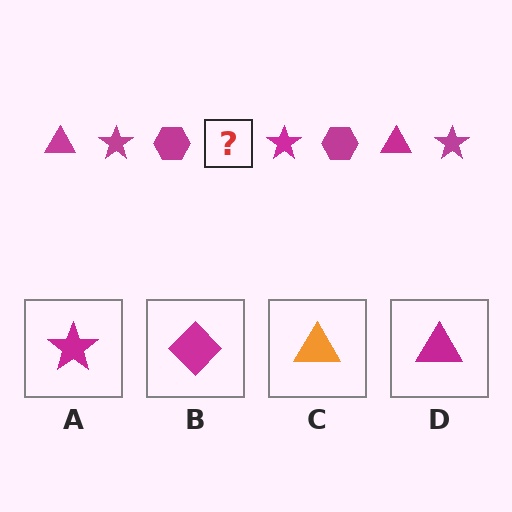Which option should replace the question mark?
Option D.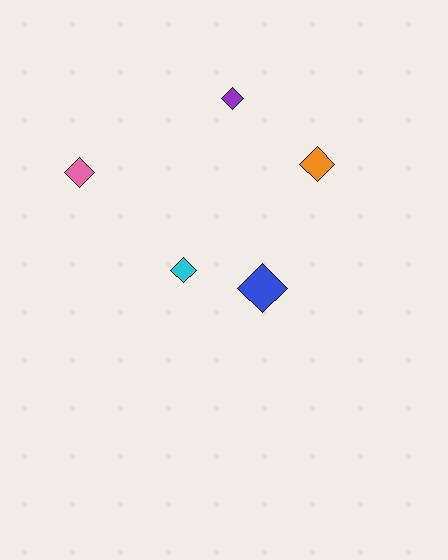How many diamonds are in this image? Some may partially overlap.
There are 5 diamonds.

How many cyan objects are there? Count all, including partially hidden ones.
There is 1 cyan object.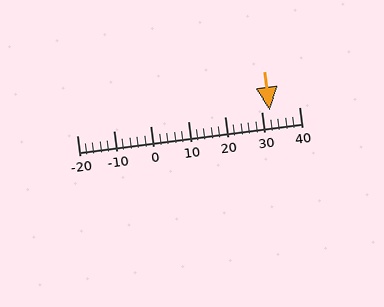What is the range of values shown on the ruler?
The ruler shows values from -20 to 40.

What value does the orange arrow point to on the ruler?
The orange arrow points to approximately 32.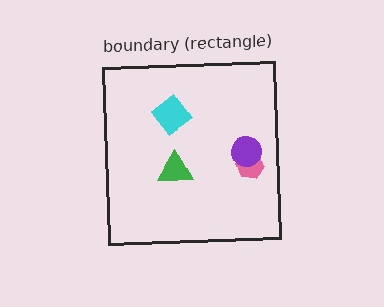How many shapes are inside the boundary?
4 inside, 0 outside.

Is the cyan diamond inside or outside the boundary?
Inside.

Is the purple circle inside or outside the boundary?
Inside.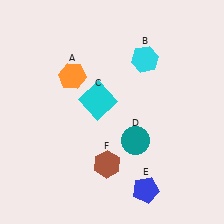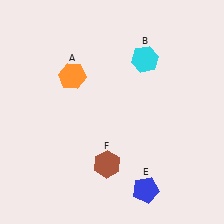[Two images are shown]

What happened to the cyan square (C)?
The cyan square (C) was removed in Image 2. It was in the top-left area of Image 1.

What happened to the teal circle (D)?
The teal circle (D) was removed in Image 2. It was in the bottom-right area of Image 1.